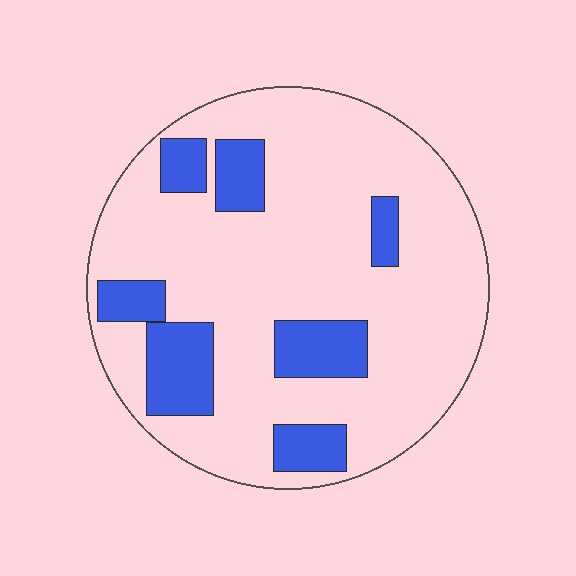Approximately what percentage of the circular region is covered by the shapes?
Approximately 20%.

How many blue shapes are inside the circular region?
7.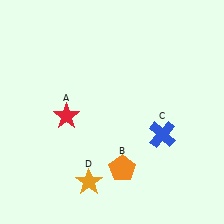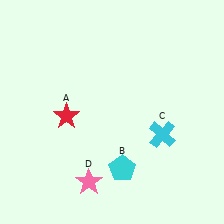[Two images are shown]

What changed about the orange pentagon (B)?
In Image 1, B is orange. In Image 2, it changed to cyan.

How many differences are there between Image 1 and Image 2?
There are 3 differences between the two images.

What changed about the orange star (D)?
In Image 1, D is orange. In Image 2, it changed to pink.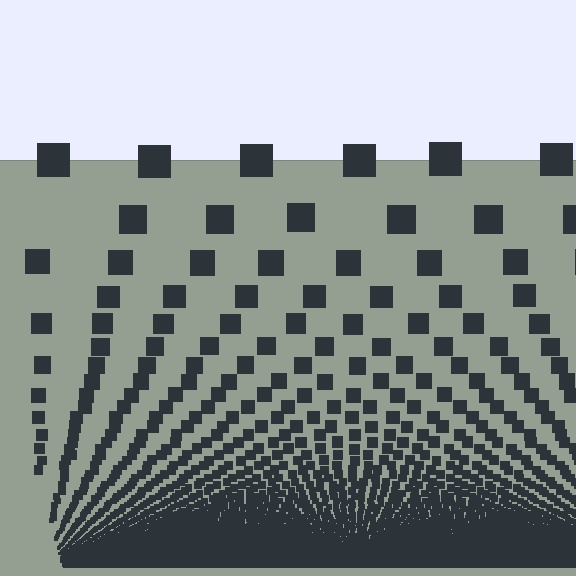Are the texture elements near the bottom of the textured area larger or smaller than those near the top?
Smaller. The gradient is inverted — elements near the bottom are smaller and denser.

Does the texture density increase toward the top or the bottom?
Density increases toward the bottom.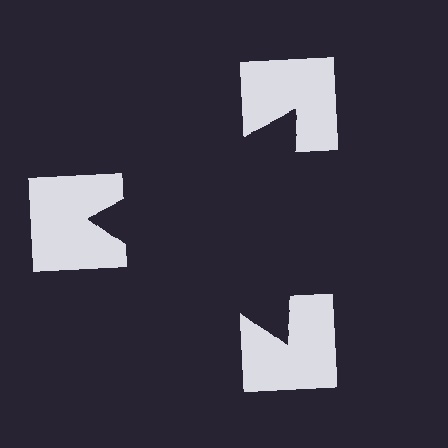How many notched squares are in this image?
There are 3 — one at each vertex of the illusory triangle.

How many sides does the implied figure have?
3 sides.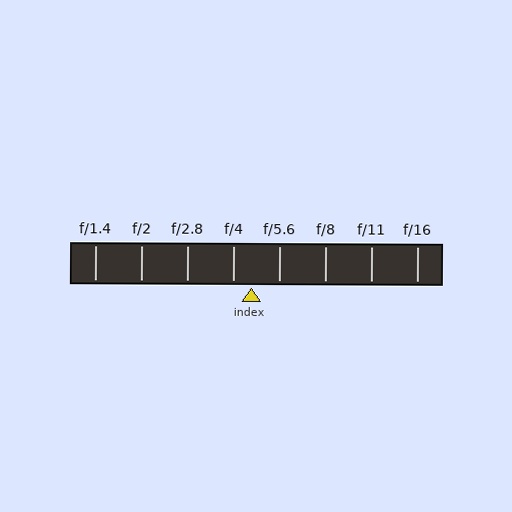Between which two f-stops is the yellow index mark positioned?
The index mark is between f/4 and f/5.6.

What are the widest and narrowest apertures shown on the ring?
The widest aperture shown is f/1.4 and the narrowest is f/16.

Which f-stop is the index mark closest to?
The index mark is closest to f/4.